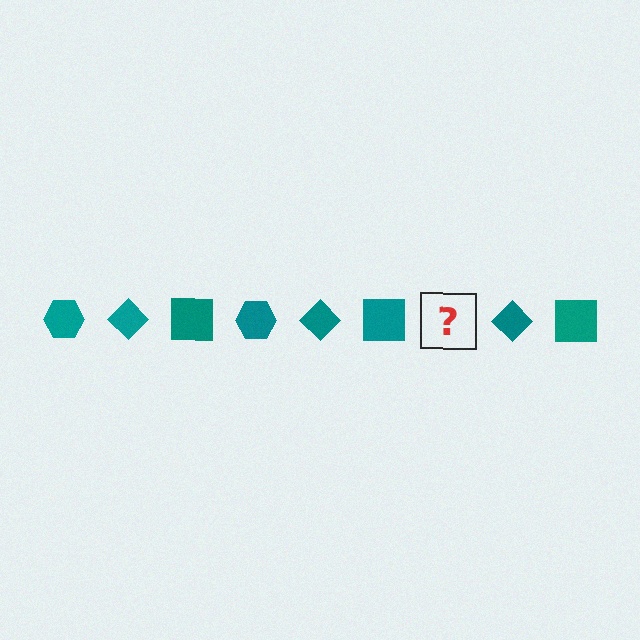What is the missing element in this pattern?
The missing element is a teal hexagon.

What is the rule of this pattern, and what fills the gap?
The rule is that the pattern cycles through hexagon, diamond, square shapes in teal. The gap should be filled with a teal hexagon.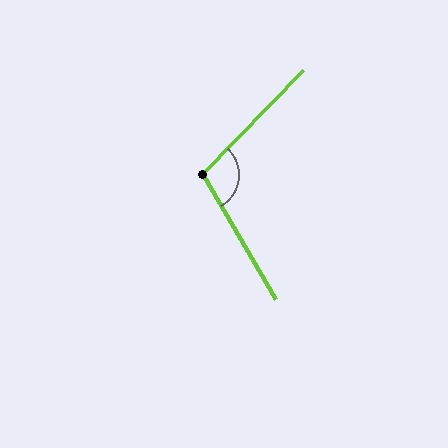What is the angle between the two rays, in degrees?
Approximately 106 degrees.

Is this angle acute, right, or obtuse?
It is obtuse.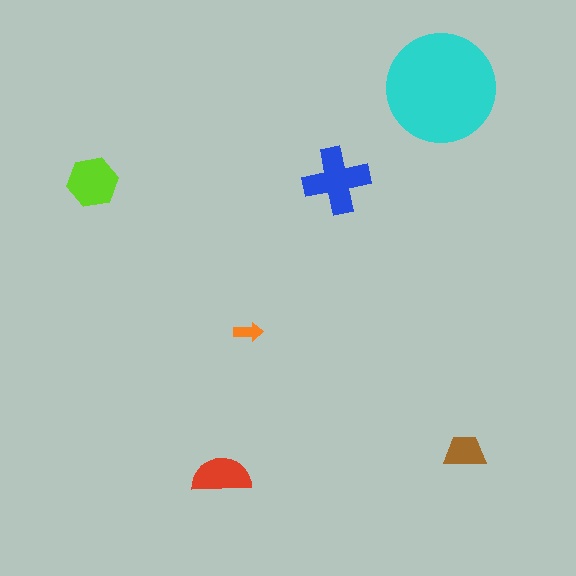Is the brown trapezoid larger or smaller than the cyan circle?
Smaller.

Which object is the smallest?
The orange arrow.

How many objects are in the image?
There are 6 objects in the image.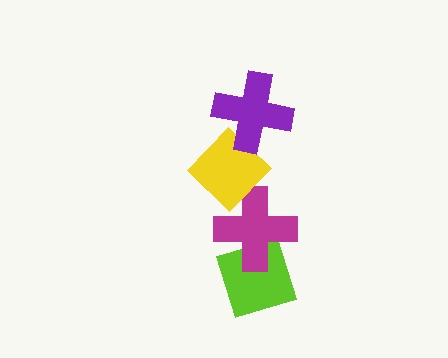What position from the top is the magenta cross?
The magenta cross is 3rd from the top.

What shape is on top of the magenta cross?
The yellow diamond is on top of the magenta cross.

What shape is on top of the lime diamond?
The magenta cross is on top of the lime diamond.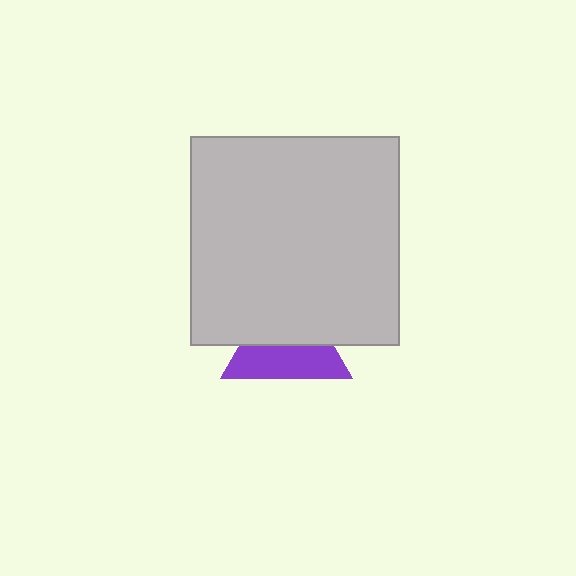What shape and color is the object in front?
The object in front is a light gray square.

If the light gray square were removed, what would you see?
You would see the complete purple triangle.